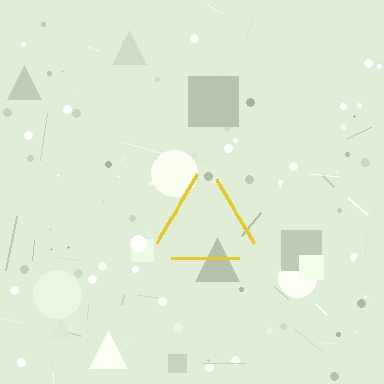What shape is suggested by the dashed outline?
The dashed outline suggests a triangle.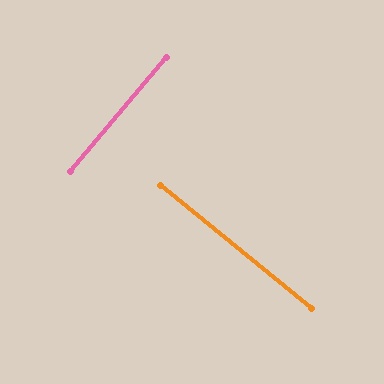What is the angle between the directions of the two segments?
Approximately 89 degrees.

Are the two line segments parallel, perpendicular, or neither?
Perpendicular — they meet at approximately 89°.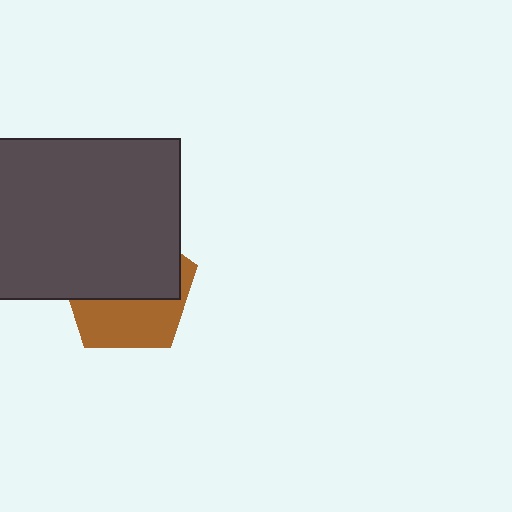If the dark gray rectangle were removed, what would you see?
You would see the complete brown pentagon.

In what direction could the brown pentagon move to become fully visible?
The brown pentagon could move down. That would shift it out from behind the dark gray rectangle entirely.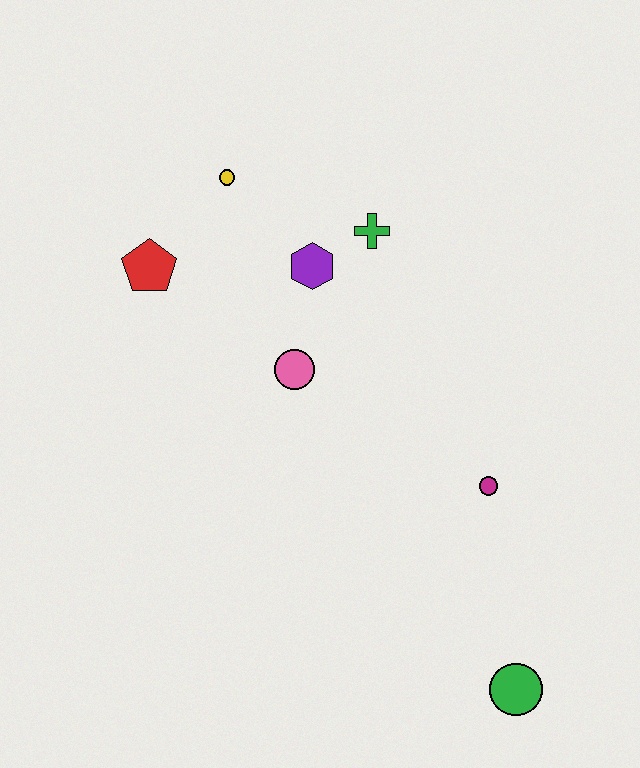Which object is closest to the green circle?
The magenta circle is closest to the green circle.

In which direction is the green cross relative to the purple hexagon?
The green cross is to the right of the purple hexagon.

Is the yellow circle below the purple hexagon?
No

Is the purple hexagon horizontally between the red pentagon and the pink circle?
No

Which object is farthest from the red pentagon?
The green circle is farthest from the red pentagon.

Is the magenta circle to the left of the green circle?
Yes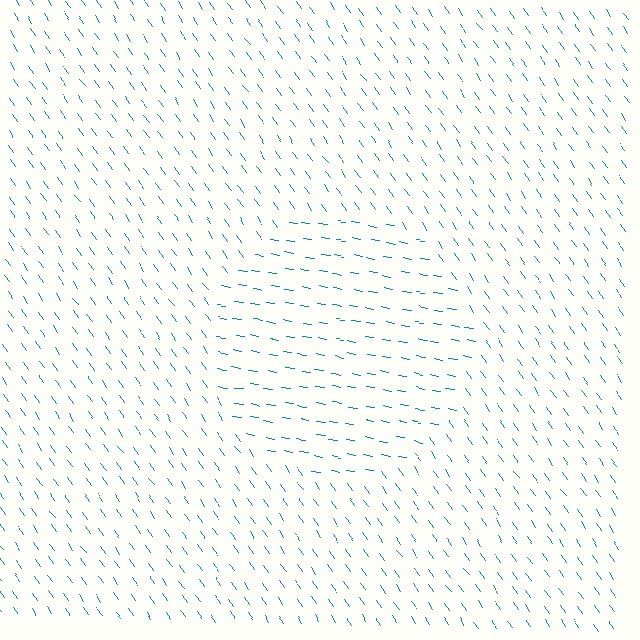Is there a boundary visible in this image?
Yes, there is a texture boundary formed by a change in line orientation.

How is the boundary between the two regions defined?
The boundary is defined purely by a change in line orientation (approximately 45 degrees difference). All lines are the same color and thickness.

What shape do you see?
I see a circle.